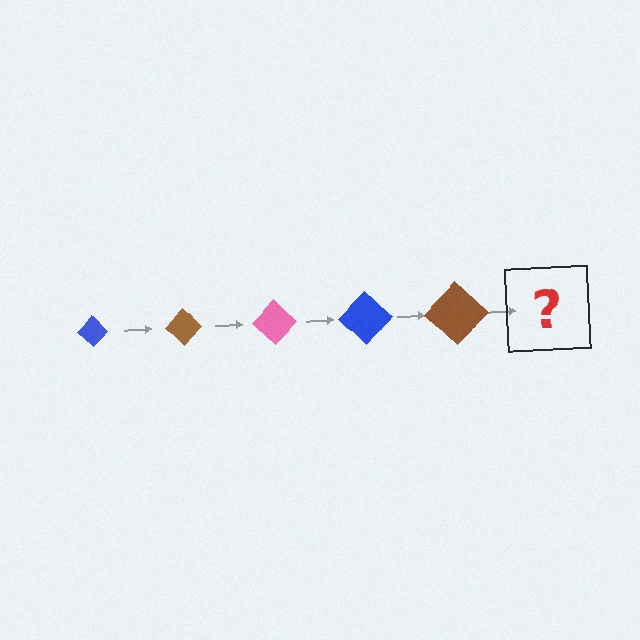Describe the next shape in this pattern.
It should be a pink diamond, larger than the previous one.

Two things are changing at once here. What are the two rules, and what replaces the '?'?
The two rules are that the diamond grows larger each step and the color cycles through blue, brown, and pink. The '?' should be a pink diamond, larger than the previous one.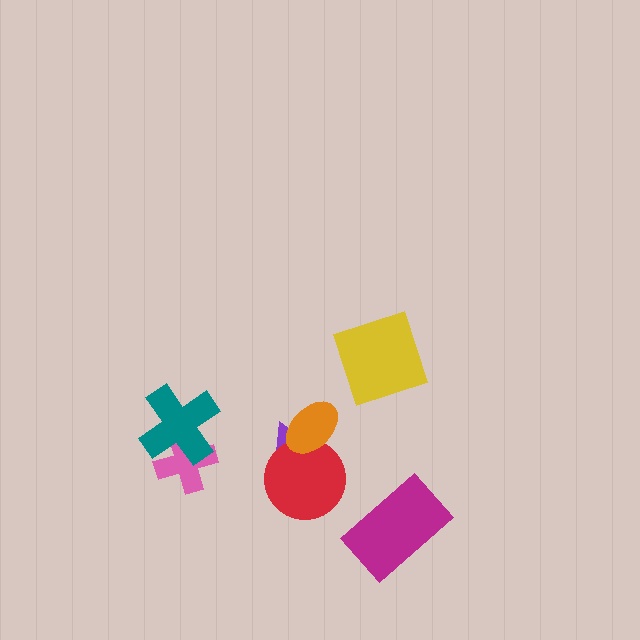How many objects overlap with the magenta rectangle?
0 objects overlap with the magenta rectangle.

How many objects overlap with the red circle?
2 objects overlap with the red circle.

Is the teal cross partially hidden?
No, no other shape covers it.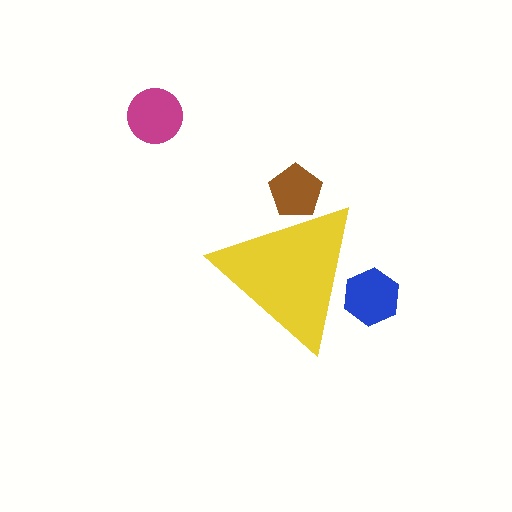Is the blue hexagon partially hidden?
Yes, the blue hexagon is partially hidden behind the yellow triangle.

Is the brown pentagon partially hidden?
Yes, the brown pentagon is partially hidden behind the yellow triangle.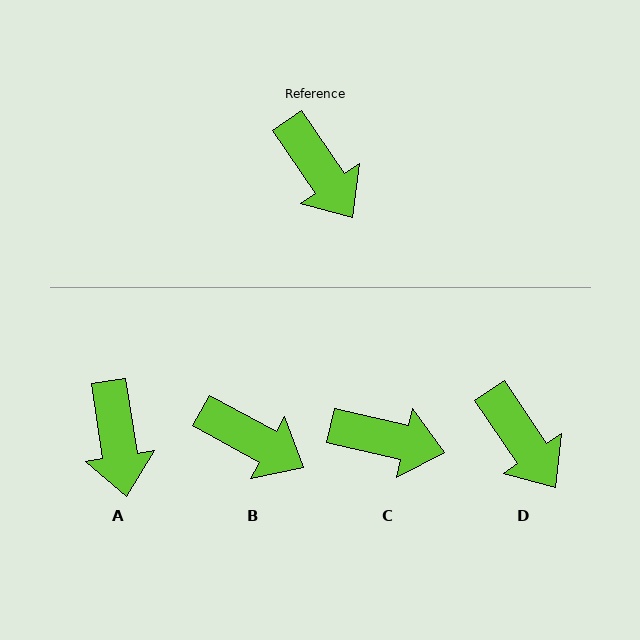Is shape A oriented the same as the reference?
No, it is off by about 25 degrees.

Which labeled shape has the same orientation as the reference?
D.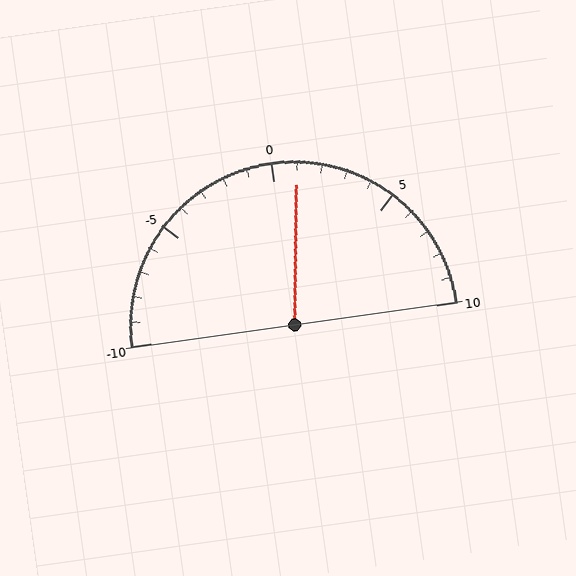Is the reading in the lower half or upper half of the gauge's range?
The reading is in the upper half of the range (-10 to 10).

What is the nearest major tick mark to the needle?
The nearest major tick mark is 0.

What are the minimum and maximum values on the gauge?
The gauge ranges from -10 to 10.